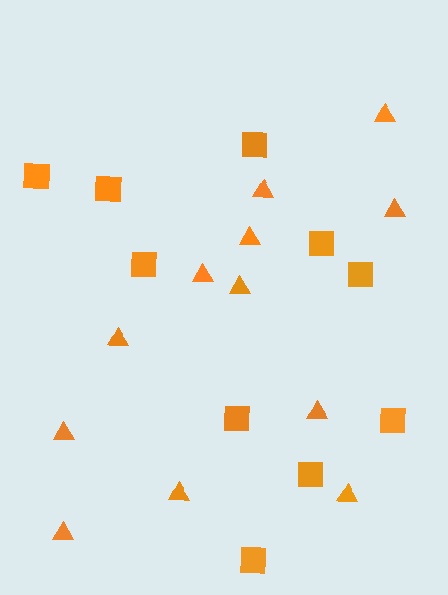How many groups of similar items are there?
There are 2 groups: one group of triangles (12) and one group of squares (10).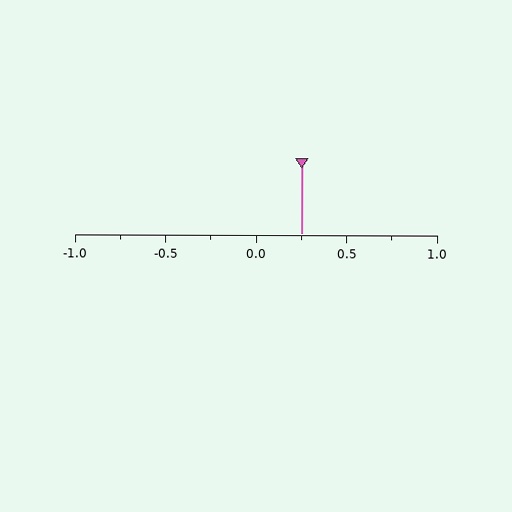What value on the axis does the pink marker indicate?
The marker indicates approximately 0.25.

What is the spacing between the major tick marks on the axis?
The major ticks are spaced 0.5 apart.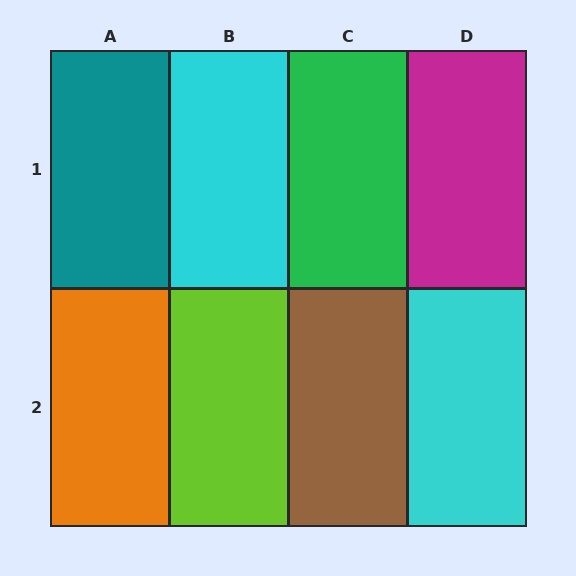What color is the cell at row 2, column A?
Orange.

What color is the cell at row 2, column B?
Lime.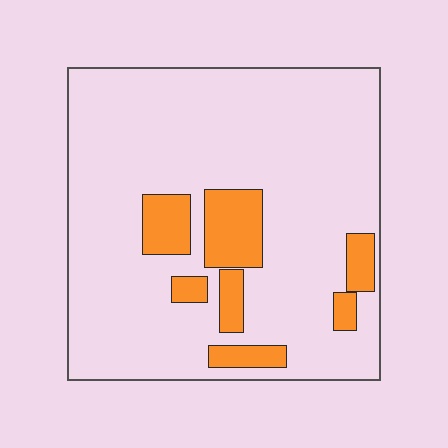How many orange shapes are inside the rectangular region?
7.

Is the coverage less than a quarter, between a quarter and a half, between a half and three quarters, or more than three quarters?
Less than a quarter.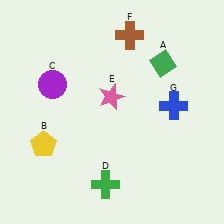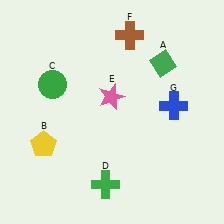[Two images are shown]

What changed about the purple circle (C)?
In Image 1, C is purple. In Image 2, it changed to green.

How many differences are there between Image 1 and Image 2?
There is 1 difference between the two images.